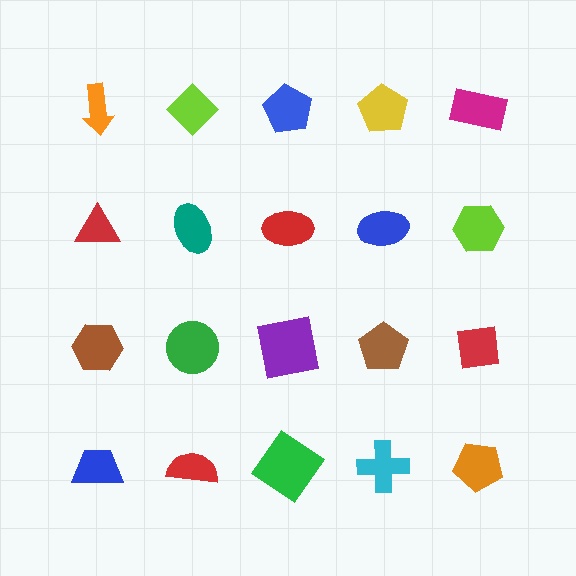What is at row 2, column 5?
A lime hexagon.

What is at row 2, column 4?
A blue ellipse.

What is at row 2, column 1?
A red triangle.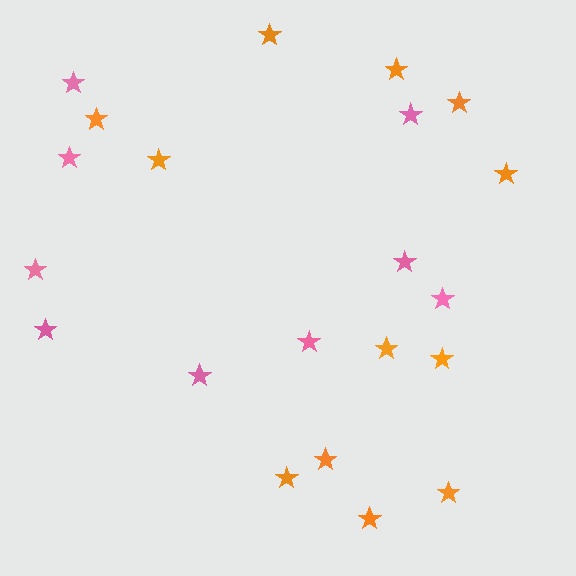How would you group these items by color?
There are 2 groups: one group of orange stars (12) and one group of pink stars (9).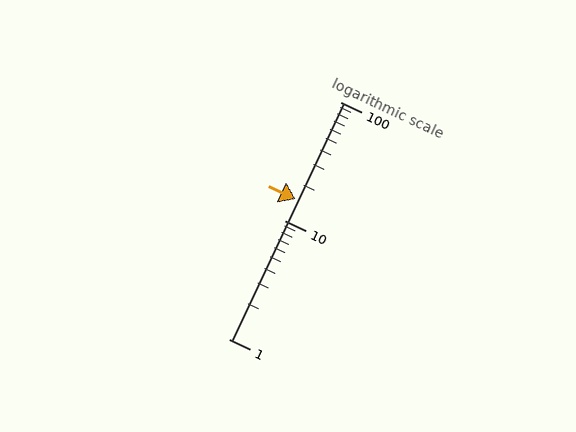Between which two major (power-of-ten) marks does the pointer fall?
The pointer is between 10 and 100.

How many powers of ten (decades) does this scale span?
The scale spans 2 decades, from 1 to 100.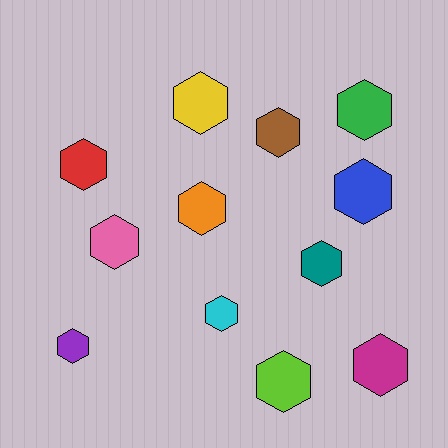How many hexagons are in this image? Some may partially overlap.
There are 12 hexagons.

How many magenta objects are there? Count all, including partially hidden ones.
There is 1 magenta object.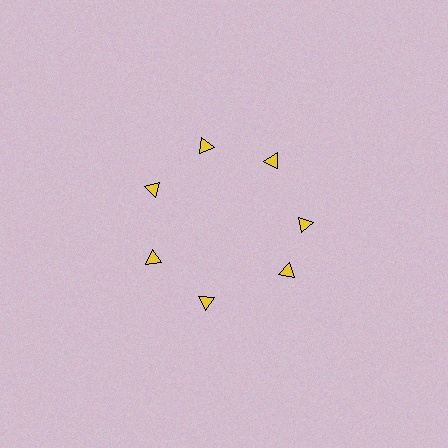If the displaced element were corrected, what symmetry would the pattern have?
It would have 7-fold rotational symmetry — the pattern would map onto itself every 51 degrees.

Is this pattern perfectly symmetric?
No. The 7 yellow triangles are arranged in a ring, but one element near the 5 o'clock position is rotated out of alignment along the ring, breaking the 7-fold rotational symmetry.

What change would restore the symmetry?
The symmetry would be restored by rotating it back into even spacing with its neighbors so that all 7 triangles sit at equal angles and equal distance from the center.